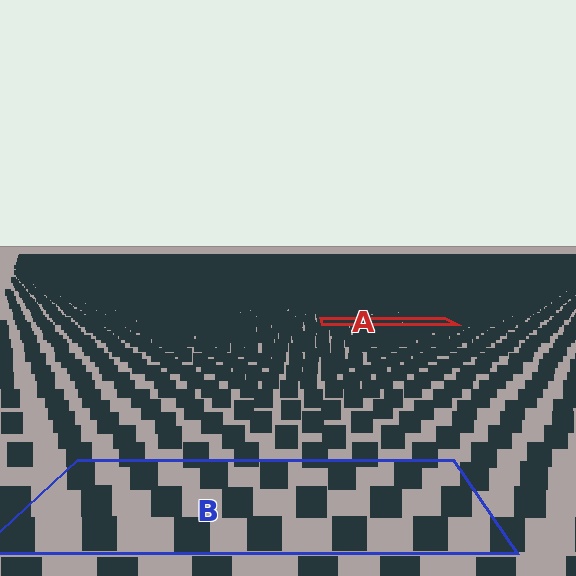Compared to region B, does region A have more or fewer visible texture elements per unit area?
Region A has more texture elements per unit area — they are packed more densely because it is farther away.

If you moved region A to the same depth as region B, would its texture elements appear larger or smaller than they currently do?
They would appear larger. At a closer depth, the same texture elements are projected at a bigger on-screen size.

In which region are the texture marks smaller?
The texture marks are smaller in region A, because it is farther away.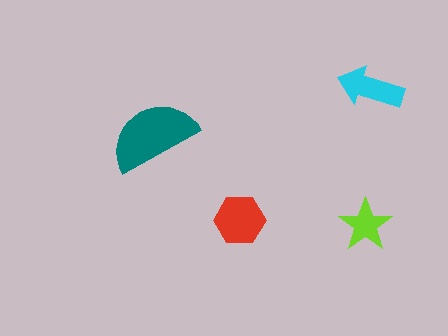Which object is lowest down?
The lime star is bottommost.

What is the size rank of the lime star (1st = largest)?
4th.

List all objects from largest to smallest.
The teal semicircle, the red hexagon, the cyan arrow, the lime star.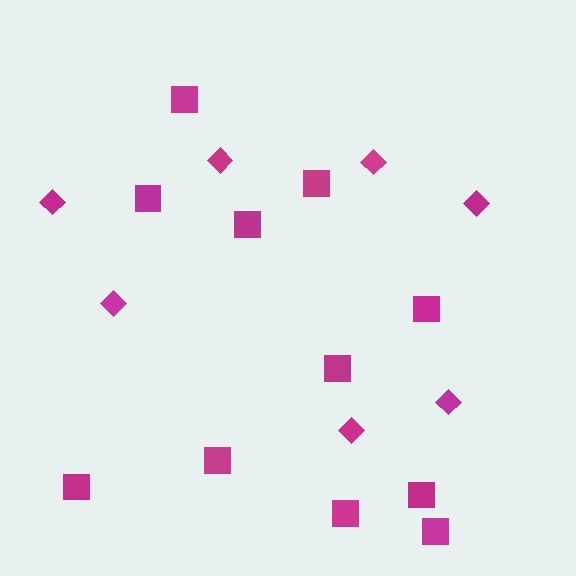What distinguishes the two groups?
There are 2 groups: one group of squares (11) and one group of diamonds (7).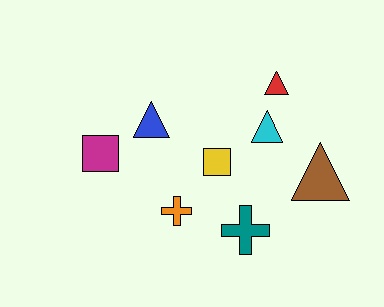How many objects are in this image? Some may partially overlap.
There are 8 objects.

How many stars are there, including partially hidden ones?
There are no stars.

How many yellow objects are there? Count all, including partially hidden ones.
There is 1 yellow object.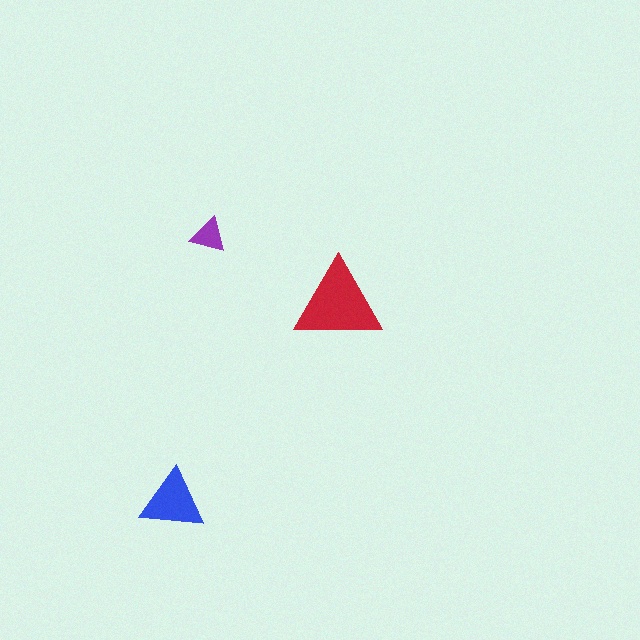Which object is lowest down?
The blue triangle is bottommost.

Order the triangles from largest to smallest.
the red one, the blue one, the purple one.